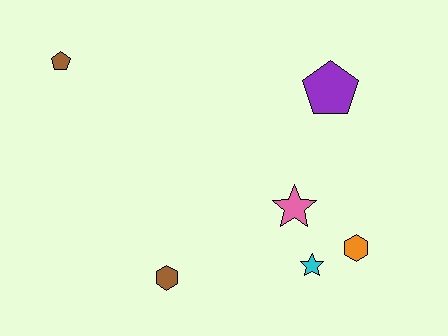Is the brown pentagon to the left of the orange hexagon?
Yes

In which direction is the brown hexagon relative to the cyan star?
The brown hexagon is to the left of the cyan star.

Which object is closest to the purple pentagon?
The pink star is closest to the purple pentagon.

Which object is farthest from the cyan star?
The brown pentagon is farthest from the cyan star.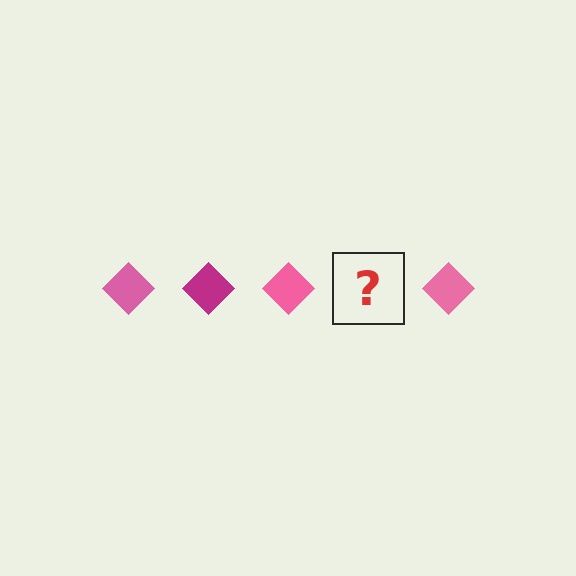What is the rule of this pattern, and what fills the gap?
The rule is that the pattern cycles through pink, magenta diamonds. The gap should be filled with a magenta diamond.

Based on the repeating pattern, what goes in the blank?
The blank should be a magenta diamond.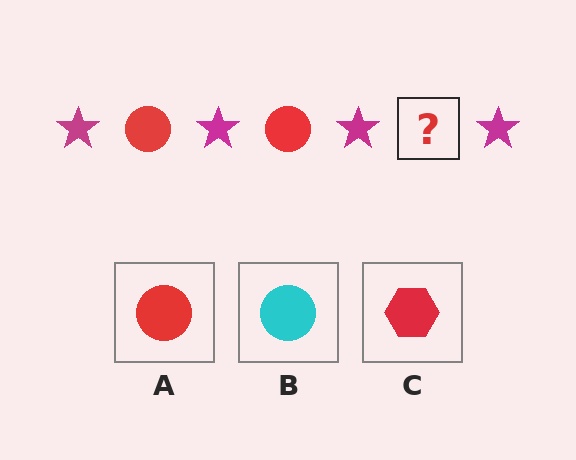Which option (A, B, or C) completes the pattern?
A.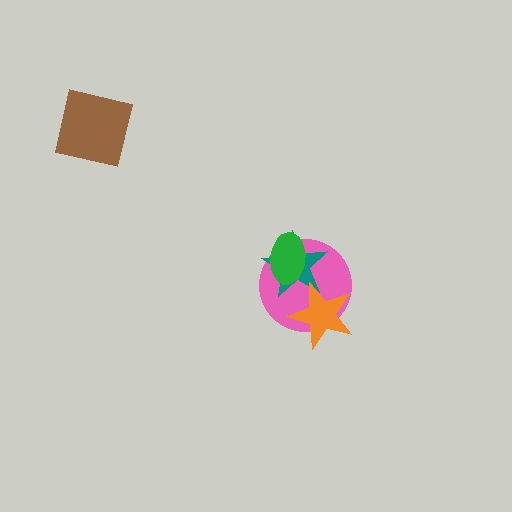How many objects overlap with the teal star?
3 objects overlap with the teal star.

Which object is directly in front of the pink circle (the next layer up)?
The teal star is directly in front of the pink circle.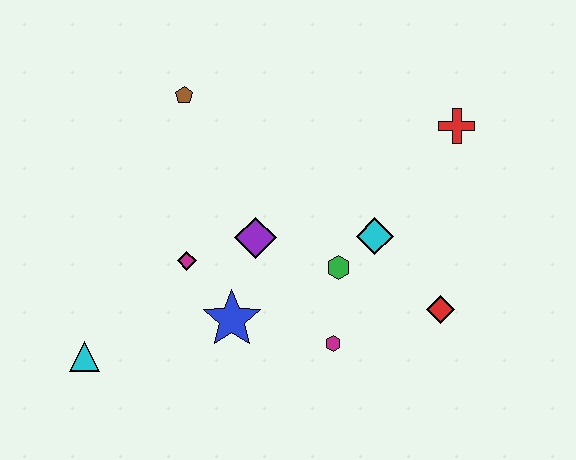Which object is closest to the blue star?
The magenta diamond is closest to the blue star.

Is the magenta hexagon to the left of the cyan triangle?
No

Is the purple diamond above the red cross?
No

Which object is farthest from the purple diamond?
The red cross is farthest from the purple diamond.